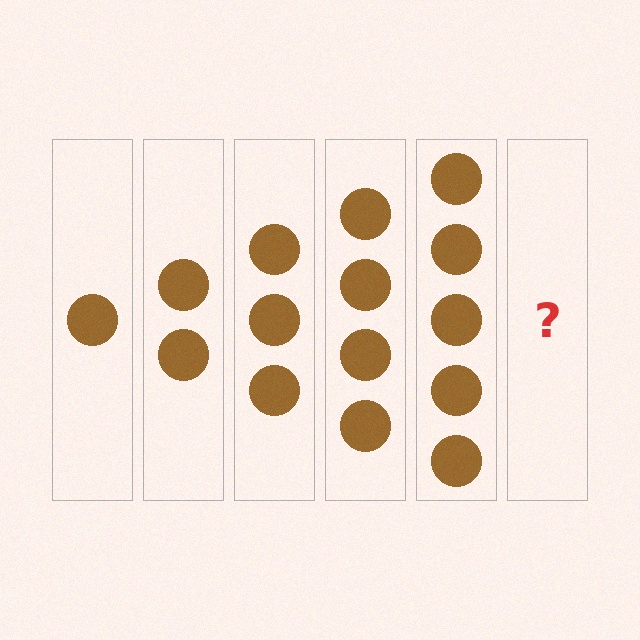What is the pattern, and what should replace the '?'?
The pattern is that each step adds one more circle. The '?' should be 6 circles.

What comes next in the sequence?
The next element should be 6 circles.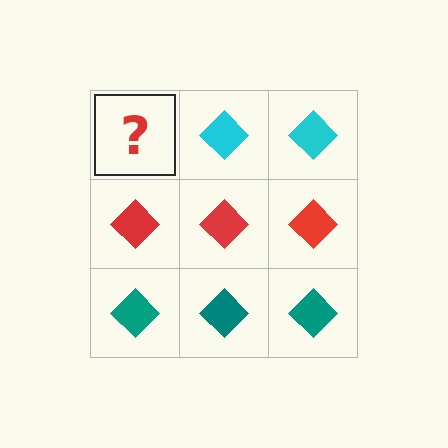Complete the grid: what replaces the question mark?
The question mark should be replaced with a cyan diamond.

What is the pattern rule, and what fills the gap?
The rule is that each row has a consistent color. The gap should be filled with a cyan diamond.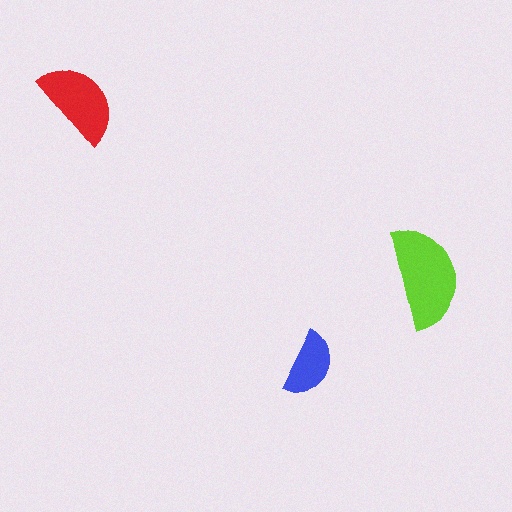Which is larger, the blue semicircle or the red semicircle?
The red one.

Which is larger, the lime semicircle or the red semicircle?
The lime one.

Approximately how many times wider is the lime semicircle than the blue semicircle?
About 1.5 times wider.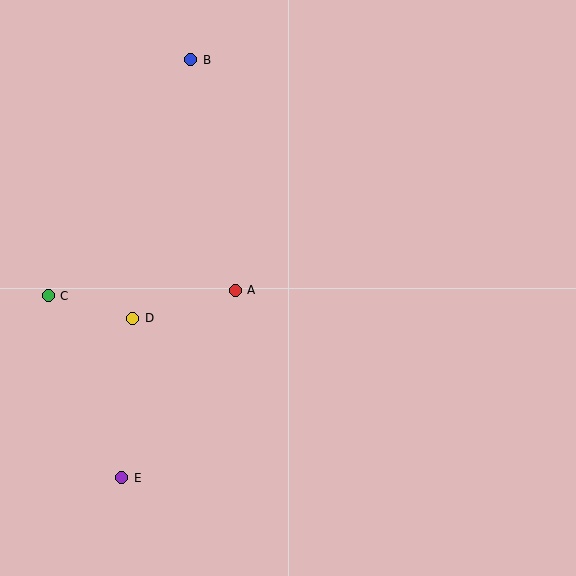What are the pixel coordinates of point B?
Point B is at (191, 60).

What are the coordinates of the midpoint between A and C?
The midpoint between A and C is at (142, 293).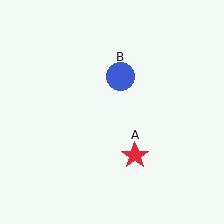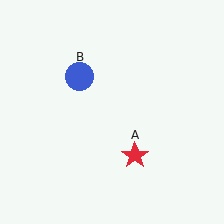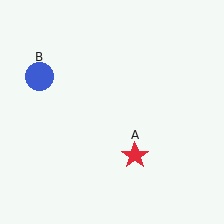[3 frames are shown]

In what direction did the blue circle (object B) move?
The blue circle (object B) moved left.